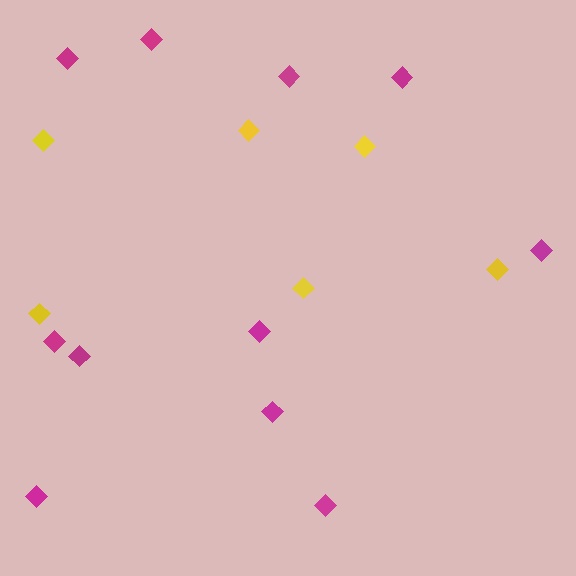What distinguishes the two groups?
There are 2 groups: one group of yellow diamonds (6) and one group of magenta diamonds (11).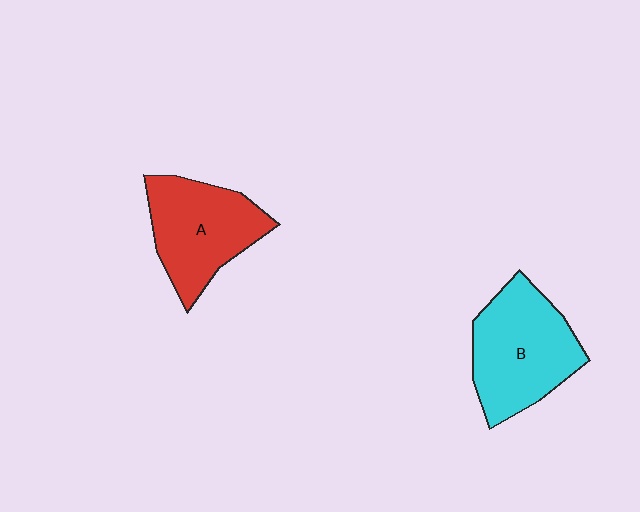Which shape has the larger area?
Shape B (cyan).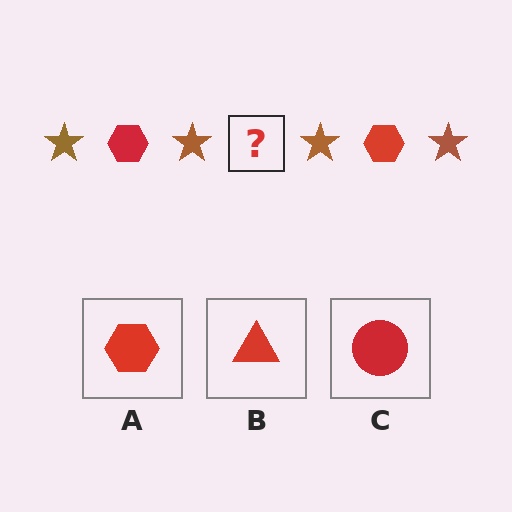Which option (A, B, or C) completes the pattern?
A.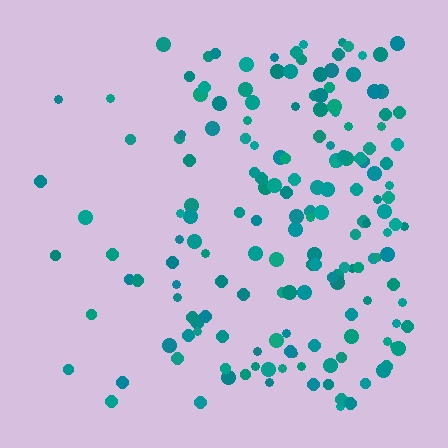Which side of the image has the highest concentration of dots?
The right.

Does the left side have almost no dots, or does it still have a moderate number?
Still a moderate number, just noticeably fewer than the right.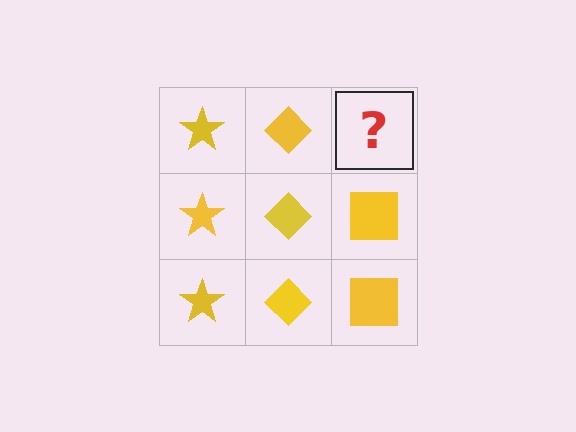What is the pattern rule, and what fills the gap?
The rule is that each column has a consistent shape. The gap should be filled with a yellow square.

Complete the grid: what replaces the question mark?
The question mark should be replaced with a yellow square.